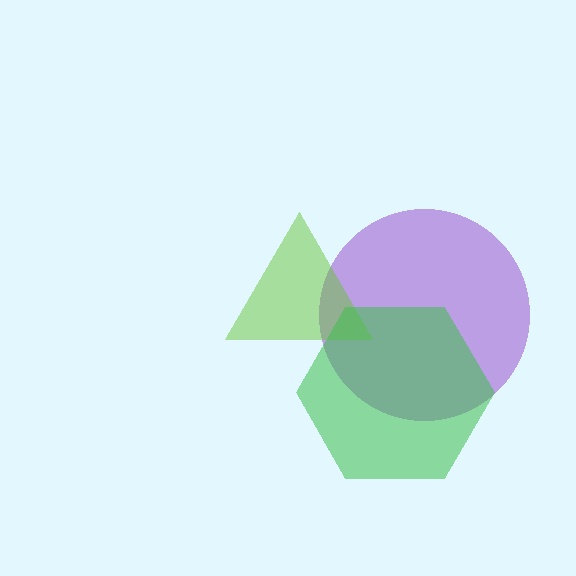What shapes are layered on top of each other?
The layered shapes are: a purple circle, a lime triangle, a green hexagon.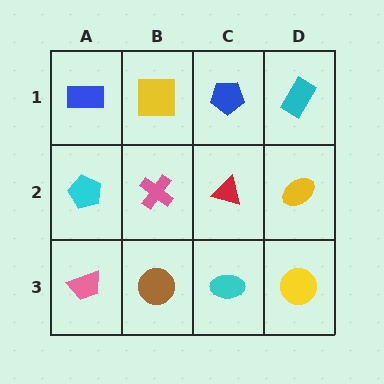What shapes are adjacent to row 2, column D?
A cyan rectangle (row 1, column D), a yellow circle (row 3, column D), a red triangle (row 2, column C).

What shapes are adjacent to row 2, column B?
A yellow square (row 1, column B), a brown circle (row 3, column B), a cyan pentagon (row 2, column A), a red triangle (row 2, column C).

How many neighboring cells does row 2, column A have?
3.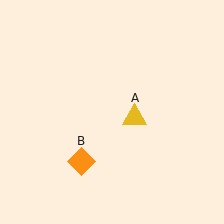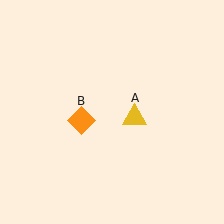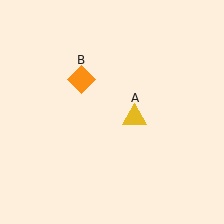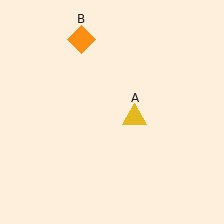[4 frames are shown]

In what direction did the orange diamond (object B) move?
The orange diamond (object B) moved up.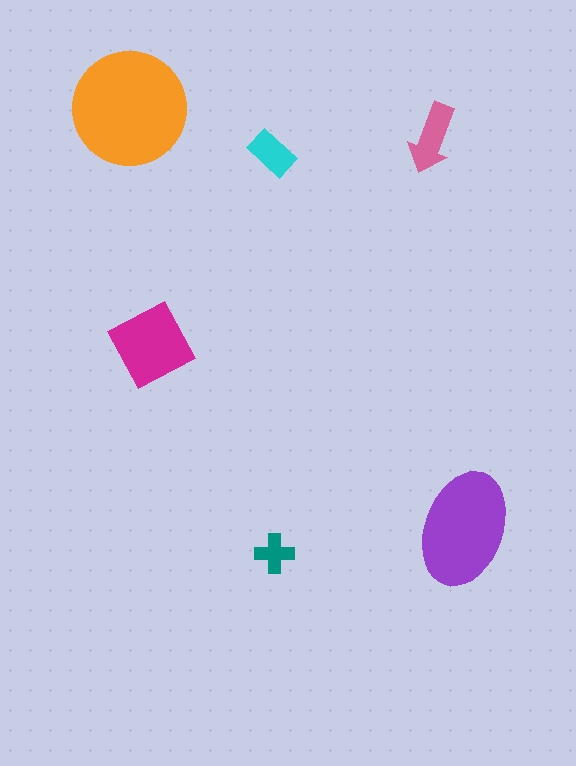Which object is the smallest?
The teal cross.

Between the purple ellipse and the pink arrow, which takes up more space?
The purple ellipse.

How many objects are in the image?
There are 6 objects in the image.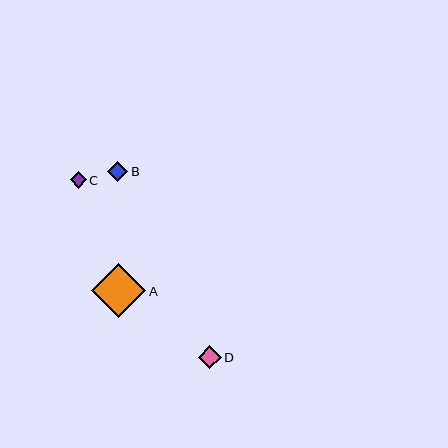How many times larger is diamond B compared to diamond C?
Diamond B is approximately 1.2 times the size of diamond C.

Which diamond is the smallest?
Diamond C is the smallest with a size of approximately 16 pixels.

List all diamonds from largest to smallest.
From largest to smallest: A, D, B, C.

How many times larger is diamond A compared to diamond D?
Diamond A is approximately 2.4 times the size of diamond D.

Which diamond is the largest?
Diamond A is the largest with a size of approximately 55 pixels.